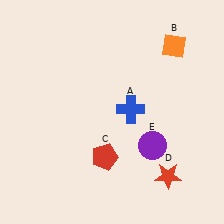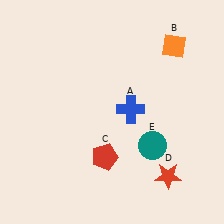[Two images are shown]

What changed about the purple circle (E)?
In Image 1, E is purple. In Image 2, it changed to teal.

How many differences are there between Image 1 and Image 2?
There is 1 difference between the two images.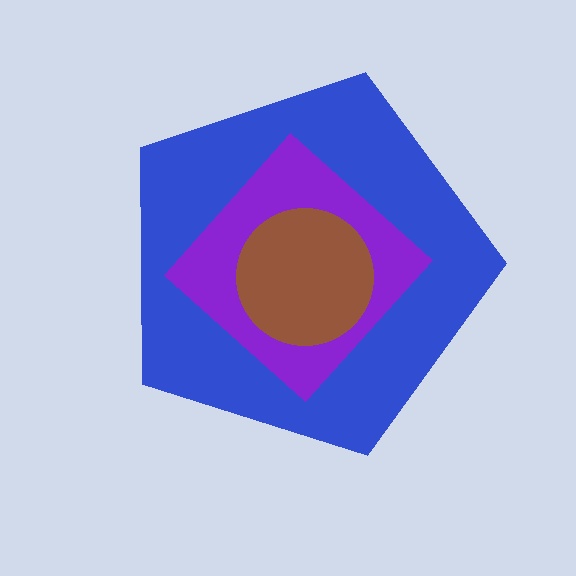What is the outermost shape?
The blue pentagon.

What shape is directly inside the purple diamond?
The brown circle.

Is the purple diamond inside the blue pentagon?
Yes.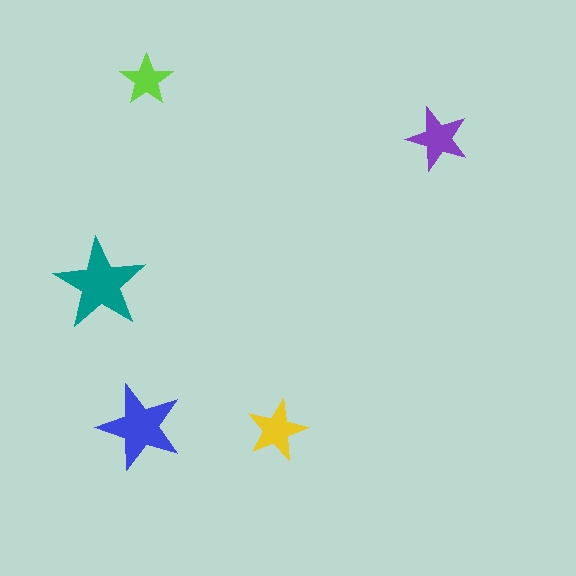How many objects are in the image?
There are 5 objects in the image.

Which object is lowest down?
The yellow star is bottommost.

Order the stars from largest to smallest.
the teal one, the blue one, the purple one, the yellow one, the lime one.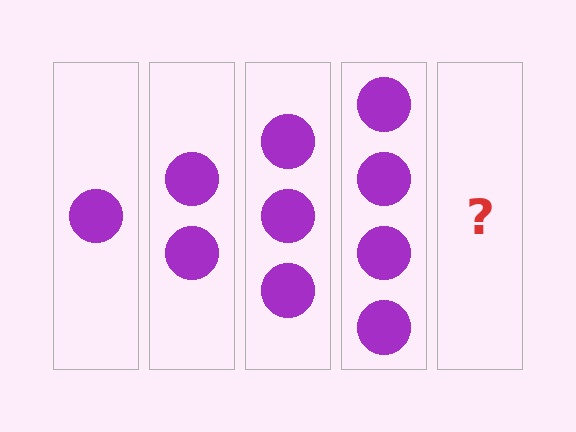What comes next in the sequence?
The next element should be 5 circles.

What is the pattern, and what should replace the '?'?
The pattern is that each step adds one more circle. The '?' should be 5 circles.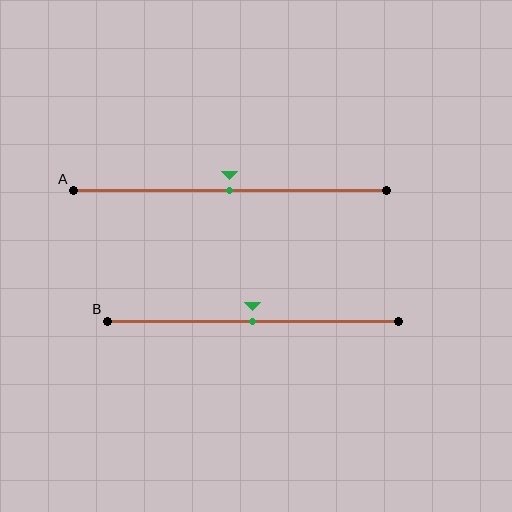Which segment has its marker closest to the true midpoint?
Segment A has its marker closest to the true midpoint.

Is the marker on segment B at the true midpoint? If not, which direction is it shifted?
Yes, the marker on segment B is at the true midpoint.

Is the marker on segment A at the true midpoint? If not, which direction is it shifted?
Yes, the marker on segment A is at the true midpoint.